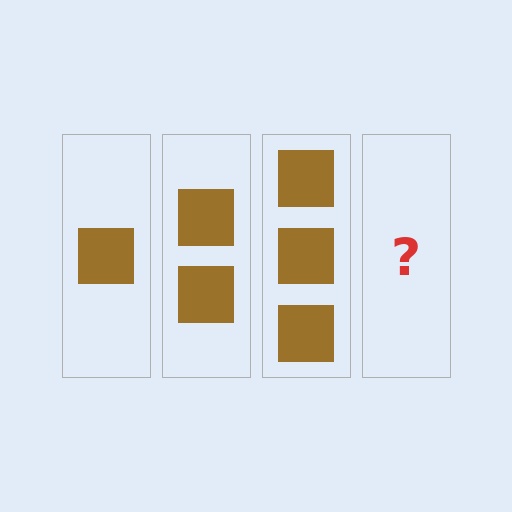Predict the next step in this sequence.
The next step is 4 squares.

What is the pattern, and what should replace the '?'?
The pattern is that each step adds one more square. The '?' should be 4 squares.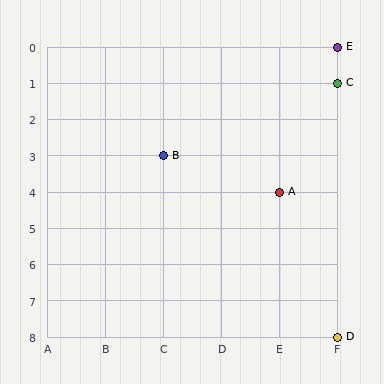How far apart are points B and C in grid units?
Points B and C are 3 columns and 2 rows apart (about 3.6 grid units diagonally).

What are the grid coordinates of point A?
Point A is at grid coordinates (E, 4).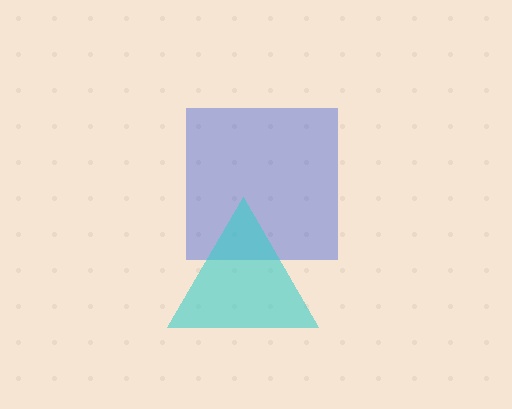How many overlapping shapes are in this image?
There are 2 overlapping shapes in the image.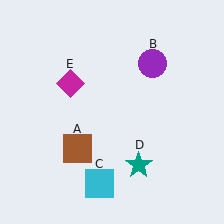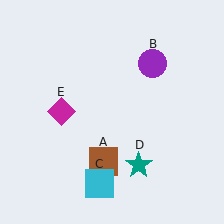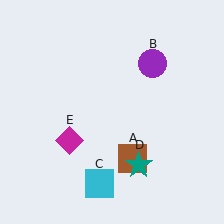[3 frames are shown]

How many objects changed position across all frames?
2 objects changed position: brown square (object A), magenta diamond (object E).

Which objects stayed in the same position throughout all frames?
Purple circle (object B) and cyan square (object C) and teal star (object D) remained stationary.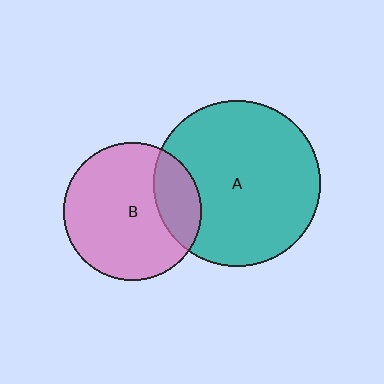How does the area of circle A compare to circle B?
Approximately 1.5 times.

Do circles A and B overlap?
Yes.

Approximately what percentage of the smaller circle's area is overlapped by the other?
Approximately 20%.